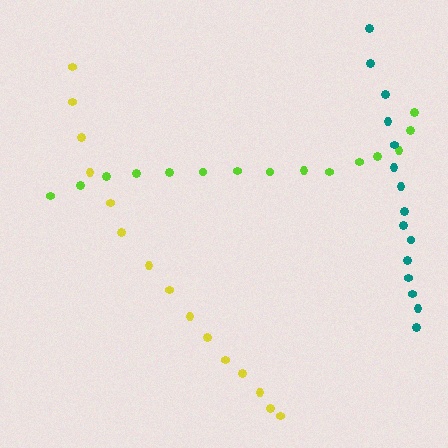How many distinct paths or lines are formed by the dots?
There are 3 distinct paths.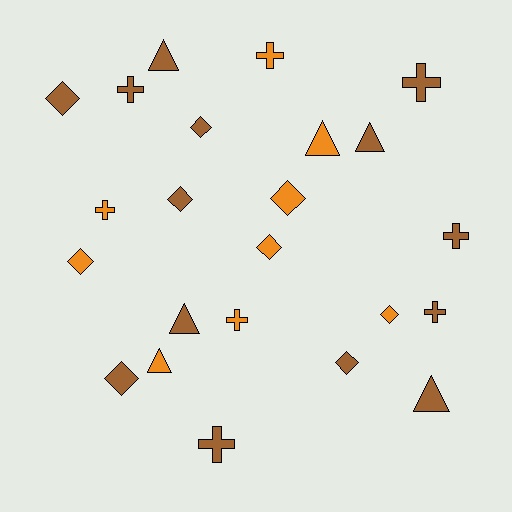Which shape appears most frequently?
Diamond, with 9 objects.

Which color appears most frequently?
Brown, with 14 objects.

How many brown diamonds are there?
There are 5 brown diamonds.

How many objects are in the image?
There are 23 objects.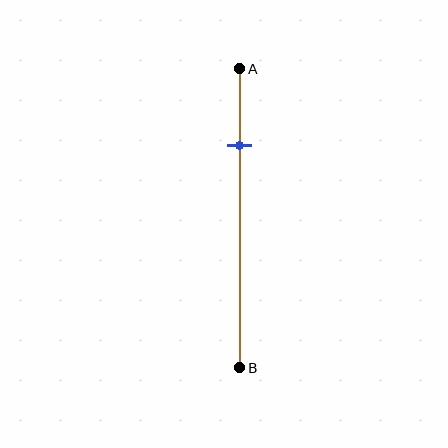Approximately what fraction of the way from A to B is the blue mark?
The blue mark is approximately 25% of the way from A to B.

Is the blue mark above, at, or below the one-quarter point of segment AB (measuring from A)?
The blue mark is approximately at the one-quarter point of segment AB.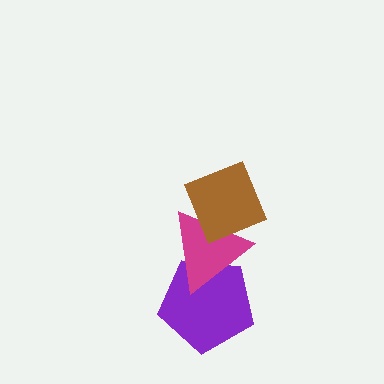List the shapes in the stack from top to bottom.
From top to bottom: the brown diamond, the magenta triangle, the purple pentagon.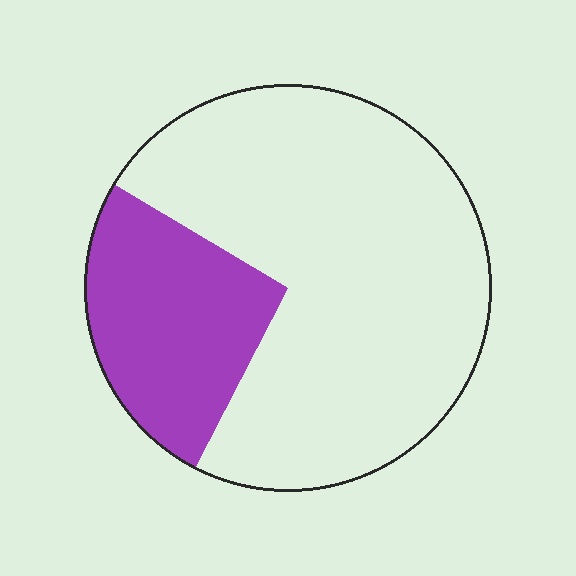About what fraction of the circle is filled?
About one quarter (1/4).